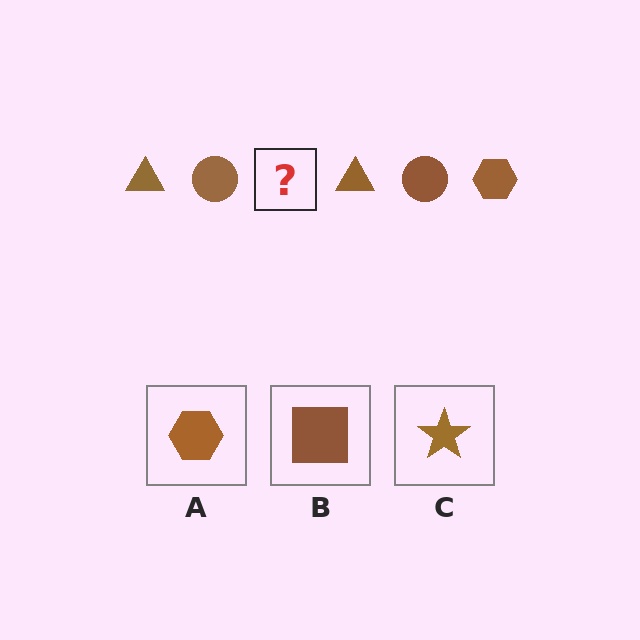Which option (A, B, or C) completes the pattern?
A.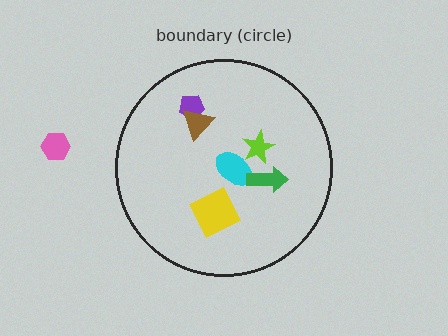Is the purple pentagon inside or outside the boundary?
Inside.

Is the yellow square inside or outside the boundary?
Inside.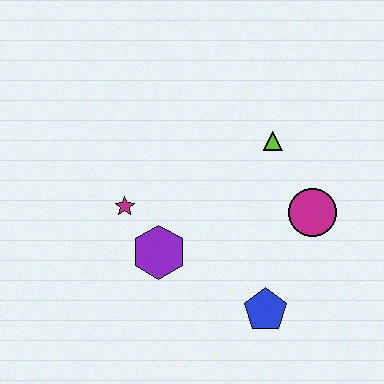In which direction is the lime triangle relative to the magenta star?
The lime triangle is to the right of the magenta star.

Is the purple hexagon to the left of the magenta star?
No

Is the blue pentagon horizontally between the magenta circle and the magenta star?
Yes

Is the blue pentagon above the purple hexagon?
No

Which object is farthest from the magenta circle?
The magenta star is farthest from the magenta circle.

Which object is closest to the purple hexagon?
The magenta star is closest to the purple hexagon.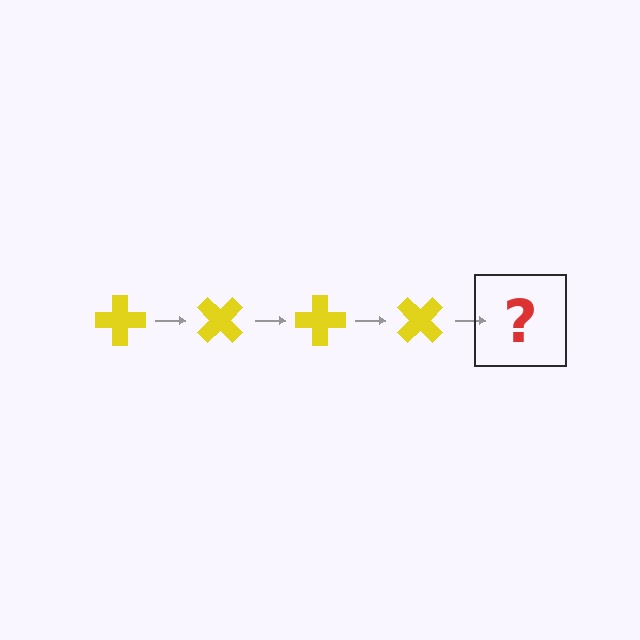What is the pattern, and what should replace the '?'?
The pattern is that the cross rotates 45 degrees each step. The '?' should be a yellow cross rotated 180 degrees.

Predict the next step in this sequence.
The next step is a yellow cross rotated 180 degrees.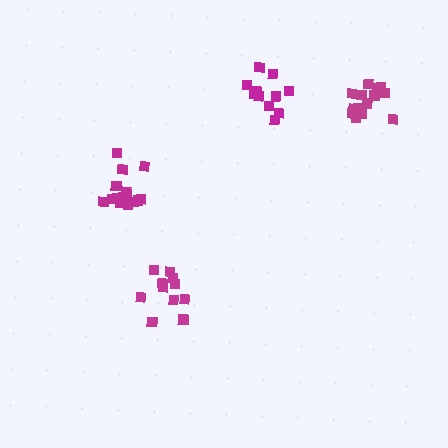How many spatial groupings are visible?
There are 4 spatial groupings.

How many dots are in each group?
Group 1: 16 dots, Group 2: 11 dots, Group 3: 16 dots, Group 4: 12 dots (55 total).